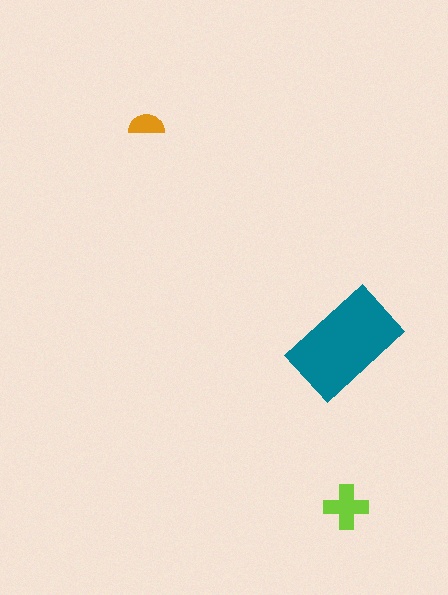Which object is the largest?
The teal rectangle.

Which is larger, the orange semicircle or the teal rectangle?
The teal rectangle.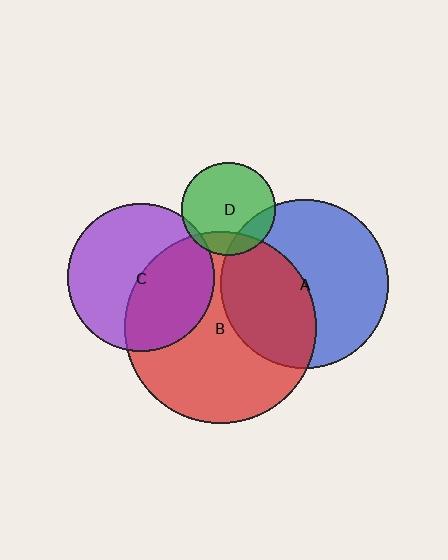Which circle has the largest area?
Circle B (red).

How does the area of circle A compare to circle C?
Approximately 1.3 times.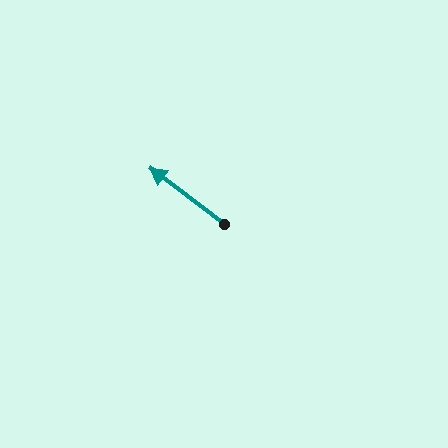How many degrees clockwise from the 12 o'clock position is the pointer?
Approximately 307 degrees.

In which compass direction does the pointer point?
Northwest.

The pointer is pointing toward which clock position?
Roughly 10 o'clock.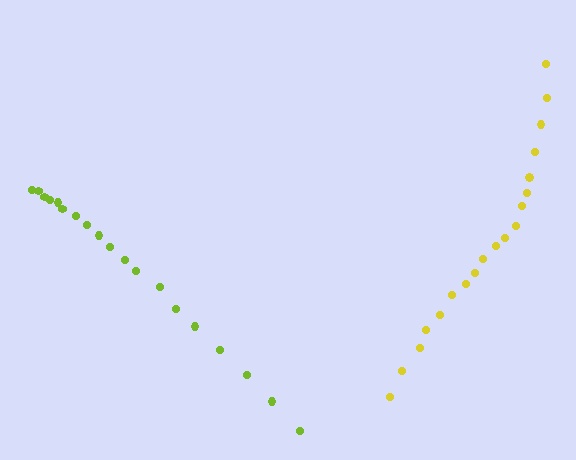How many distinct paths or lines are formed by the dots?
There are 2 distinct paths.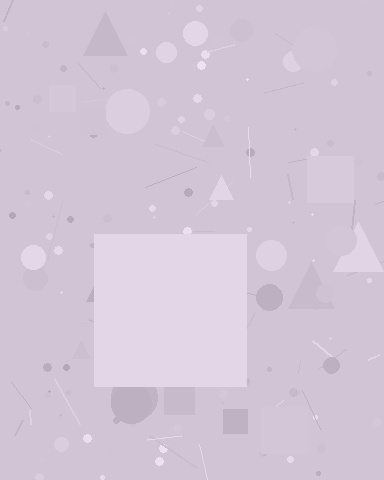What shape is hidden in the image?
A square is hidden in the image.